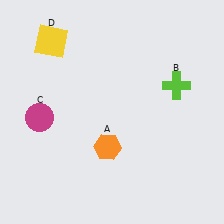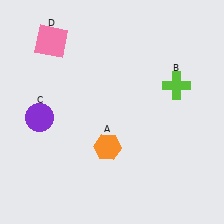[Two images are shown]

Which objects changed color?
C changed from magenta to purple. D changed from yellow to pink.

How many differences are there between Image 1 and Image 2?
There are 2 differences between the two images.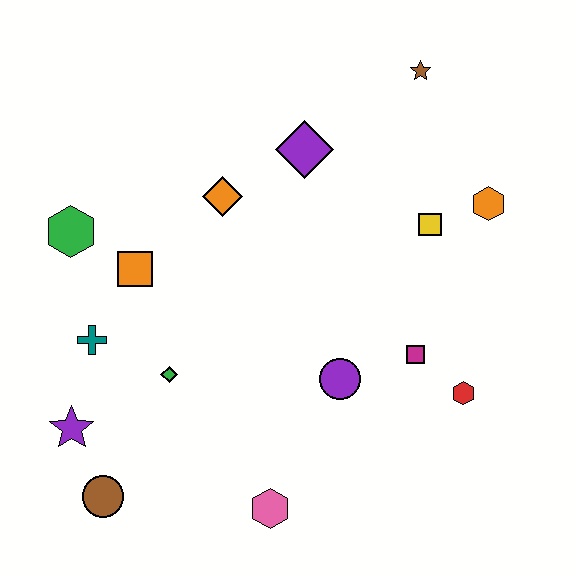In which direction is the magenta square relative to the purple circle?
The magenta square is to the right of the purple circle.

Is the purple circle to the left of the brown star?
Yes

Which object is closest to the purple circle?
The magenta square is closest to the purple circle.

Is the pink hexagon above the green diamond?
No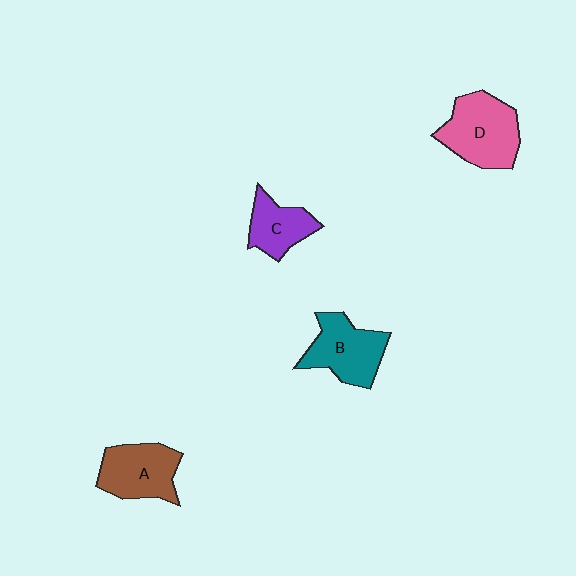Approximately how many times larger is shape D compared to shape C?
Approximately 1.6 times.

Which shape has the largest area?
Shape D (pink).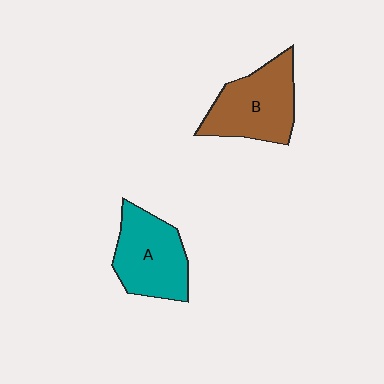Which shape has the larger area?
Shape B (brown).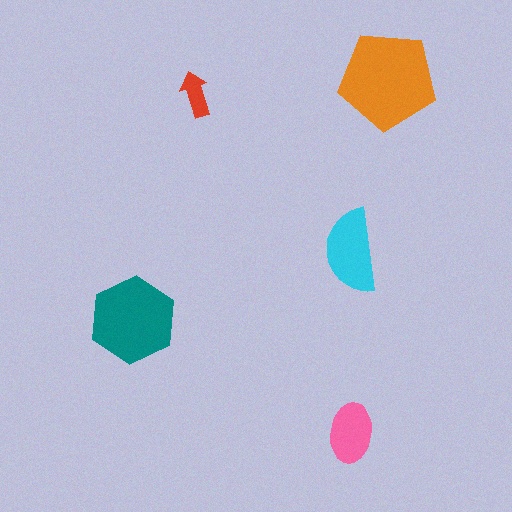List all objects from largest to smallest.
The orange pentagon, the teal hexagon, the cyan semicircle, the pink ellipse, the red arrow.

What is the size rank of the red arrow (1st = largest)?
5th.